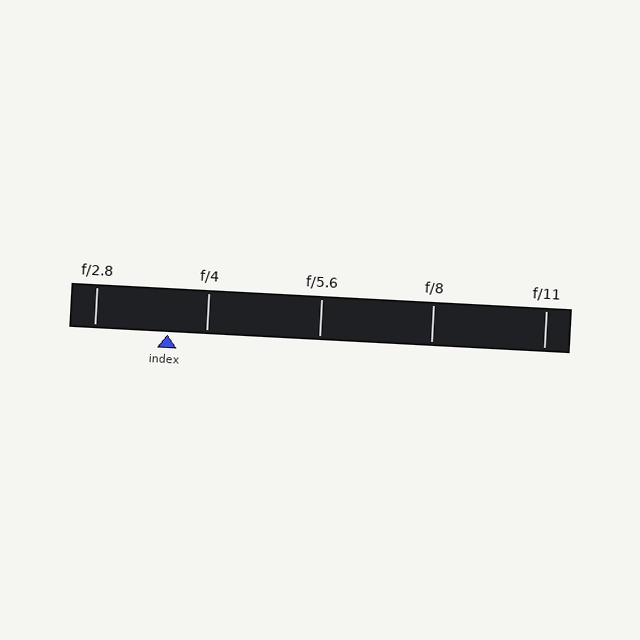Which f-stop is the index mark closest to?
The index mark is closest to f/4.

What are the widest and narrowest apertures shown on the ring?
The widest aperture shown is f/2.8 and the narrowest is f/11.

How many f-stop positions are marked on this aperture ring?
There are 5 f-stop positions marked.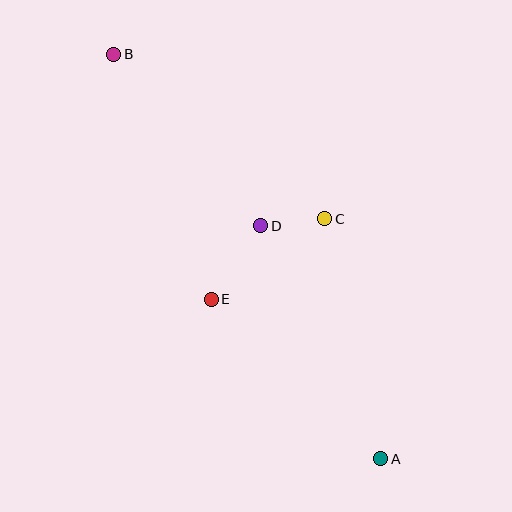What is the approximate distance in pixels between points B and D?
The distance between B and D is approximately 226 pixels.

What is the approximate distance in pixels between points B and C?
The distance between B and C is approximately 268 pixels.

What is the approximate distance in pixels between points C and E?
The distance between C and E is approximately 139 pixels.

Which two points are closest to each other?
Points C and D are closest to each other.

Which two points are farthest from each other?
Points A and B are farthest from each other.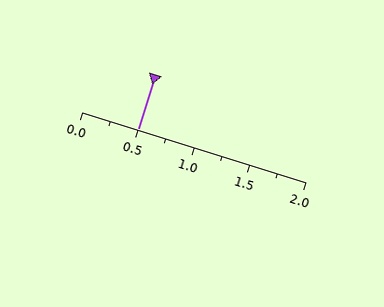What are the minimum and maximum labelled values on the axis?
The axis runs from 0.0 to 2.0.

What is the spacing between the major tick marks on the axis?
The major ticks are spaced 0.5 apart.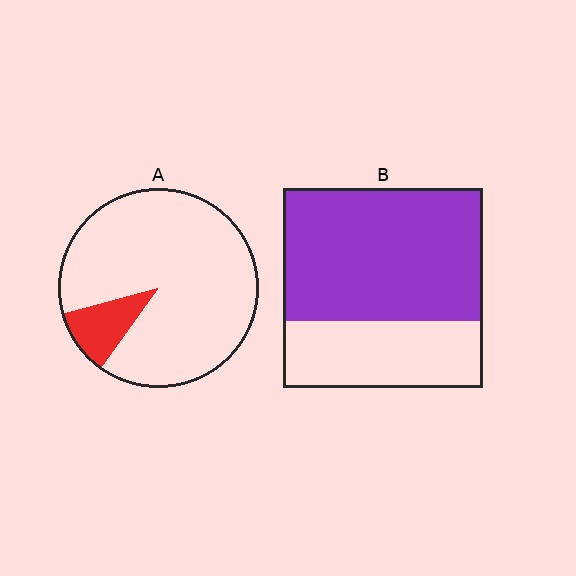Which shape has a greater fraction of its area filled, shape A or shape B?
Shape B.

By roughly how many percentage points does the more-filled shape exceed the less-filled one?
By roughly 55 percentage points (B over A).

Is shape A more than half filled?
No.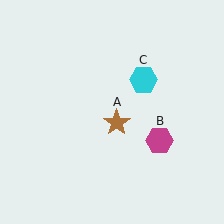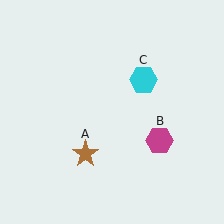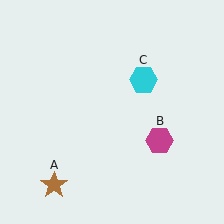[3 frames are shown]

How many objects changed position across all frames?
1 object changed position: brown star (object A).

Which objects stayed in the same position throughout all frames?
Magenta hexagon (object B) and cyan hexagon (object C) remained stationary.